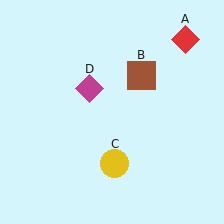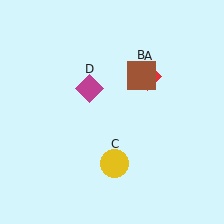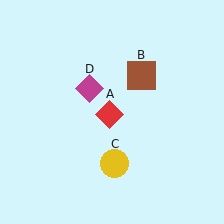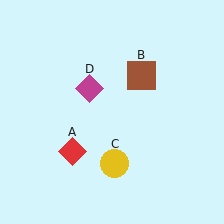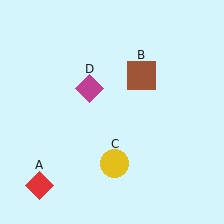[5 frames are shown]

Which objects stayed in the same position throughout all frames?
Brown square (object B) and yellow circle (object C) and magenta diamond (object D) remained stationary.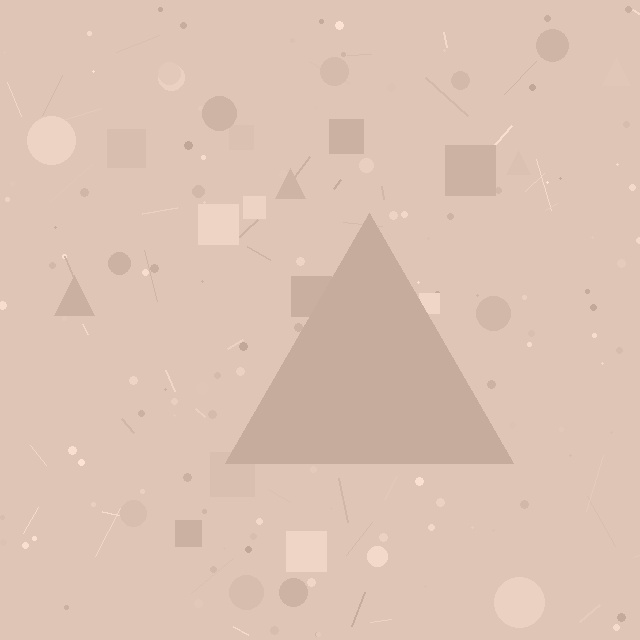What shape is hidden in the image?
A triangle is hidden in the image.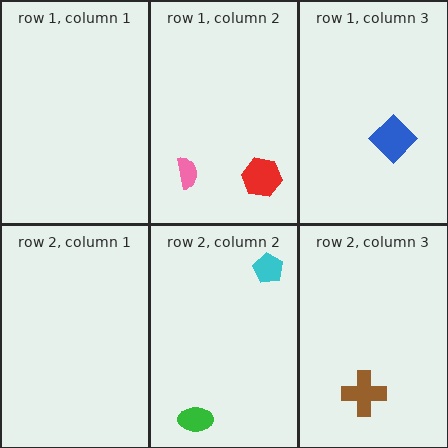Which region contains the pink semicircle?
The row 1, column 2 region.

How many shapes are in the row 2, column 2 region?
2.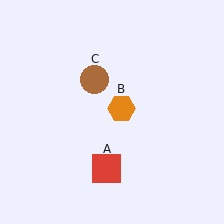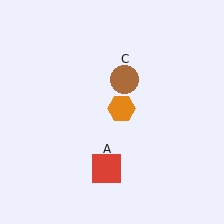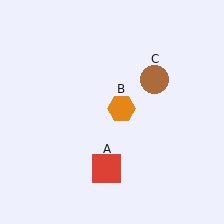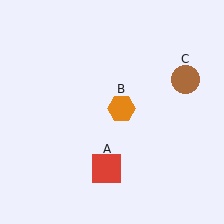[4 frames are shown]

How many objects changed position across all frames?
1 object changed position: brown circle (object C).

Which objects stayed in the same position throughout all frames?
Red square (object A) and orange hexagon (object B) remained stationary.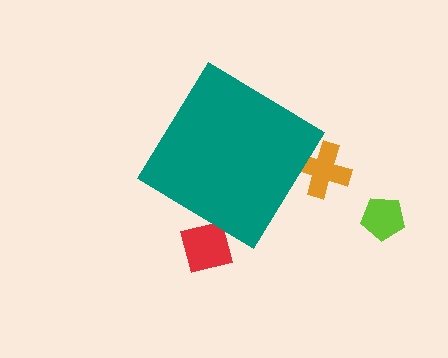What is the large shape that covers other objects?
A teal diamond.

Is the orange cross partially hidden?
Yes, the orange cross is partially hidden behind the teal diamond.